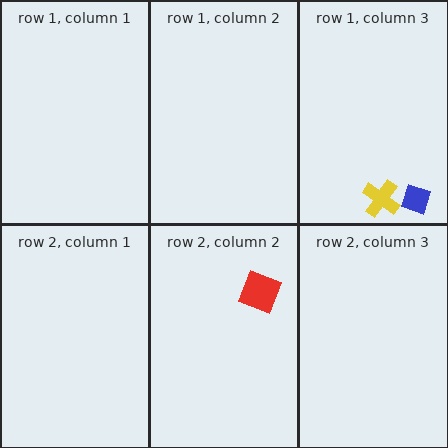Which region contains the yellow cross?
The row 1, column 3 region.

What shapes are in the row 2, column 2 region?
The red square.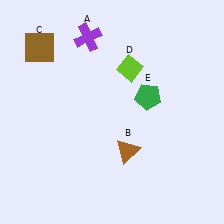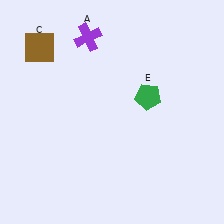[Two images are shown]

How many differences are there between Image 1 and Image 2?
There are 2 differences between the two images.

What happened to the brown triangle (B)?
The brown triangle (B) was removed in Image 2. It was in the bottom-right area of Image 1.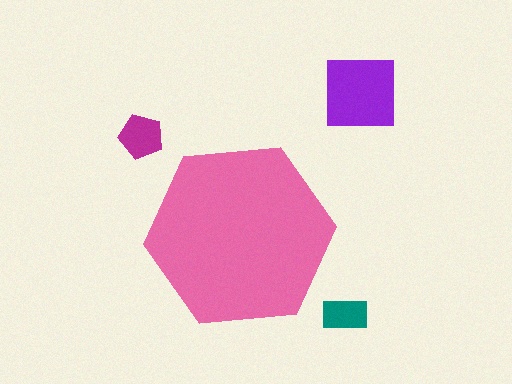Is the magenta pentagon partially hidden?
No, the magenta pentagon is fully visible.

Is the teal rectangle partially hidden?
No, the teal rectangle is fully visible.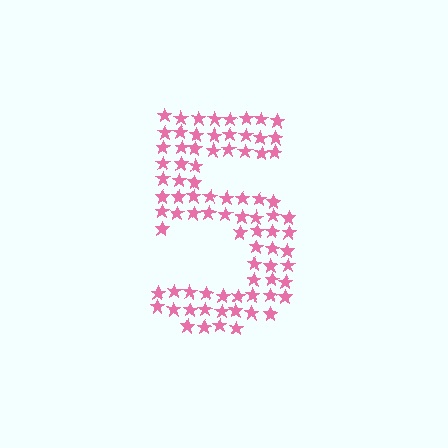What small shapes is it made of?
It is made of small stars.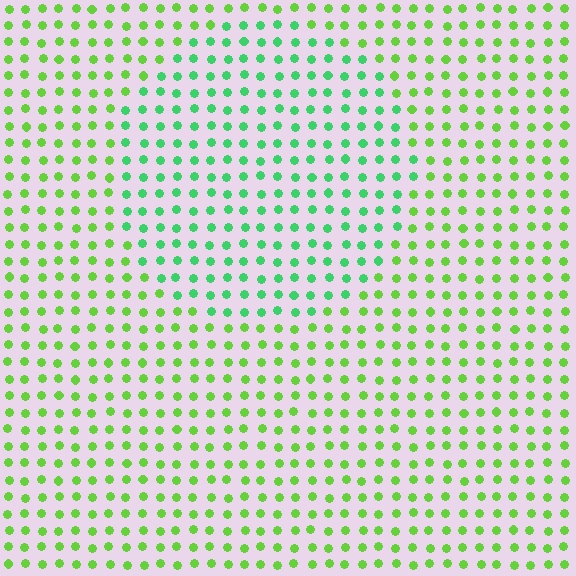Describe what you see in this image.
The image is filled with small lime elements in a uniform arrangement. A circle-shaped region is visible where the elements are tinted to a slightly different hue, forming a subtle color boundary.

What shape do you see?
I see a circle.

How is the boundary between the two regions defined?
The boundary is defined purely by a slight shift in hue (about 35 degrees). Spacing, size, and orientation are identical on both sides.